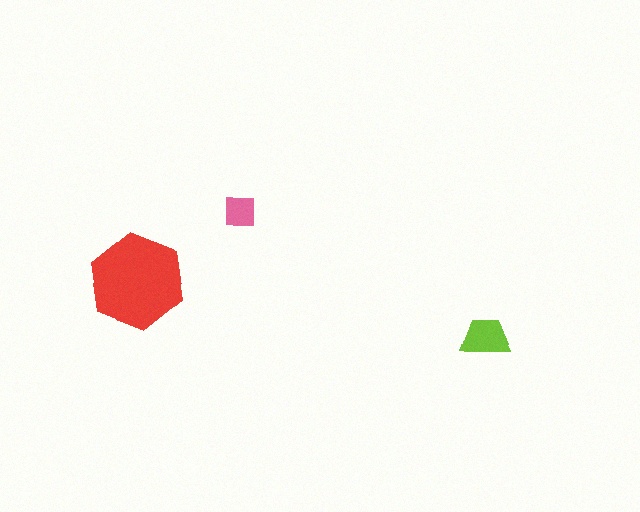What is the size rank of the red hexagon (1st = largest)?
1st.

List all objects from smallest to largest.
The pink square, the lime trapezoid, the red hexagon.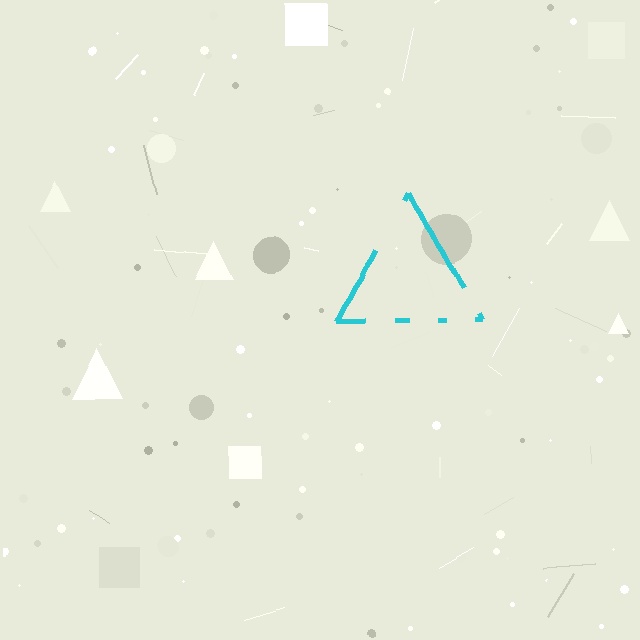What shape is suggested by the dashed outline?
The dashed outline suggests a triangle.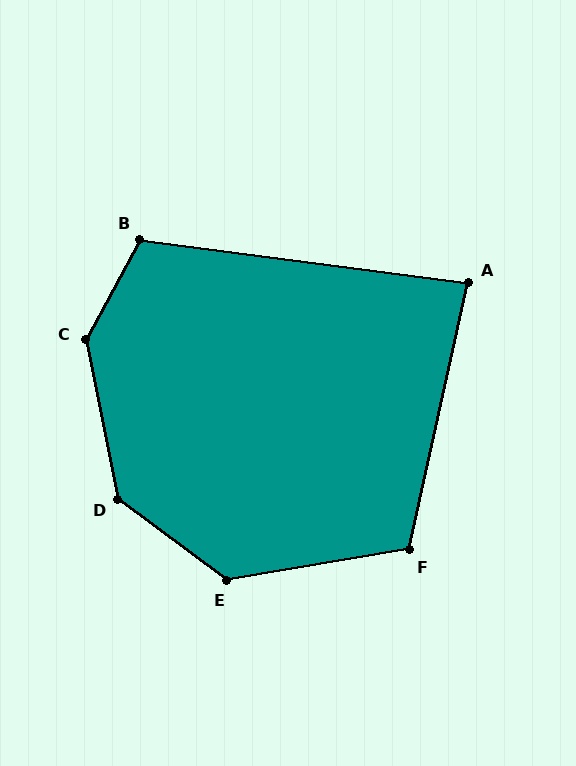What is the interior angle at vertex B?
Approximately 111 degrees (obtuse).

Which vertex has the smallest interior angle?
A, at approximately 85 degrees.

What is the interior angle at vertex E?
Approximately 134 degrees (obtuse).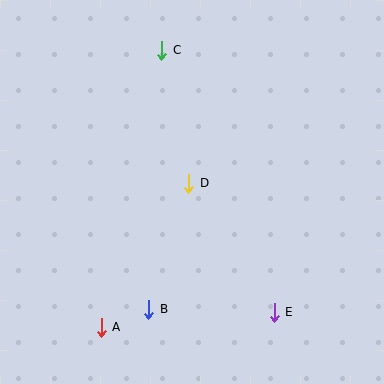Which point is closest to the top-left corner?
Point C is closest to the top-left corner.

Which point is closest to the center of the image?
Point D at (189, 183) is closest to the center.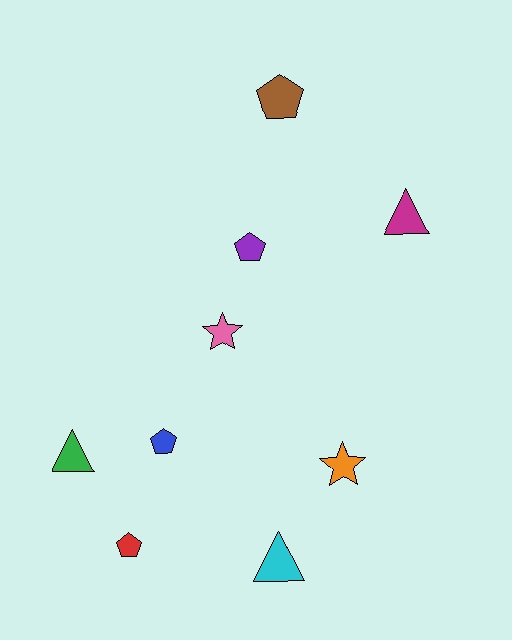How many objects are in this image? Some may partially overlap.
There are 9 objects.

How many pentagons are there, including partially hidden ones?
There are 4 pentagons.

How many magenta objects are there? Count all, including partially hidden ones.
There is 1 magenta object.